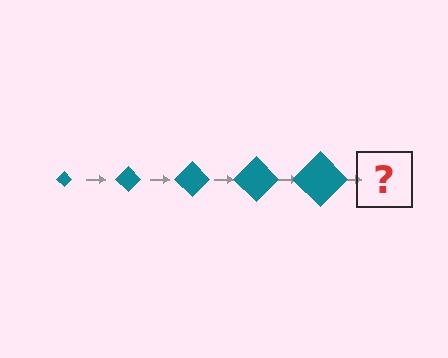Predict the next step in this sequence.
The next step is a teal diamond, larger than the previous one.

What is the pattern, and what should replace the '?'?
The pattern is that the diamond gets progressively larger each step. The '?' should be a teal diamond, larger than the previous one.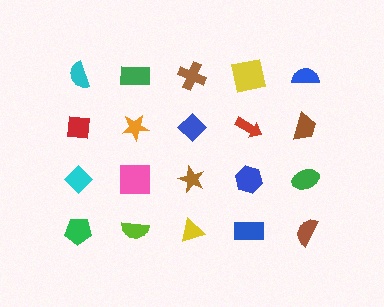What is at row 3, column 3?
A brown star.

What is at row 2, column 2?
An orange star.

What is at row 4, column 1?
A green pentagon.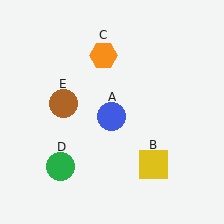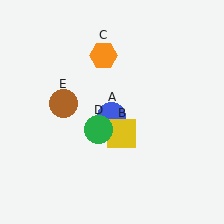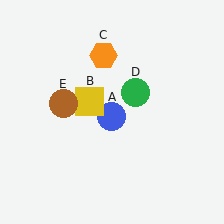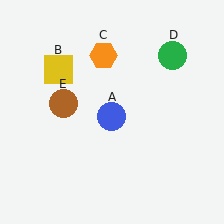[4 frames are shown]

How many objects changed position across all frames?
2 objects changed position: yellow square (object B), green circle (object D).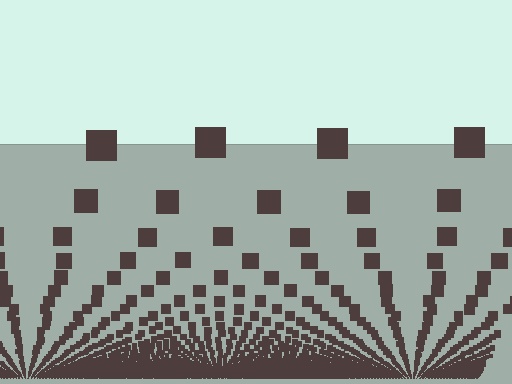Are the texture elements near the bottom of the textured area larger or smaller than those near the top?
Smaller. The gradient is inverted — elements near the bottom are smaller and denser.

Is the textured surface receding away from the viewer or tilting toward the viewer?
The surface appears to tilt toward the viewer. Texture elements get larger and sparser toward the top.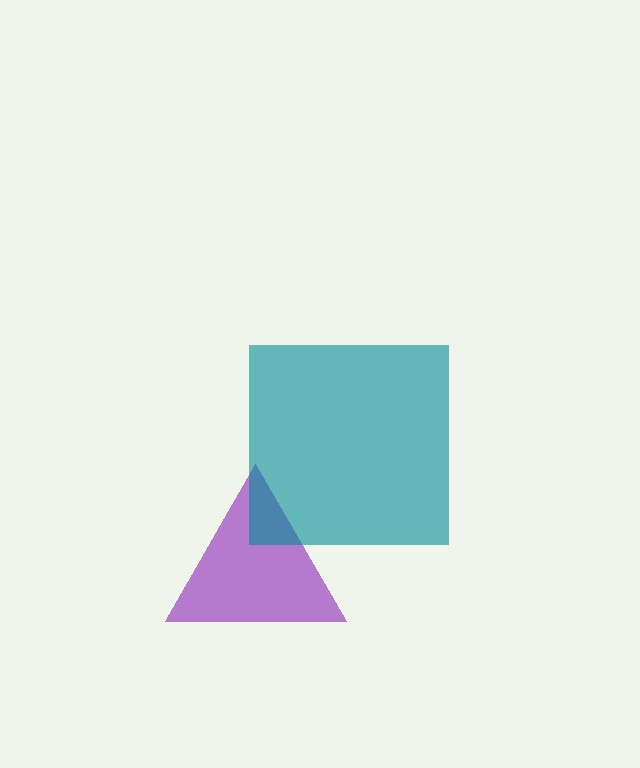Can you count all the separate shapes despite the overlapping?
Yes, there are 2 separate shapes.